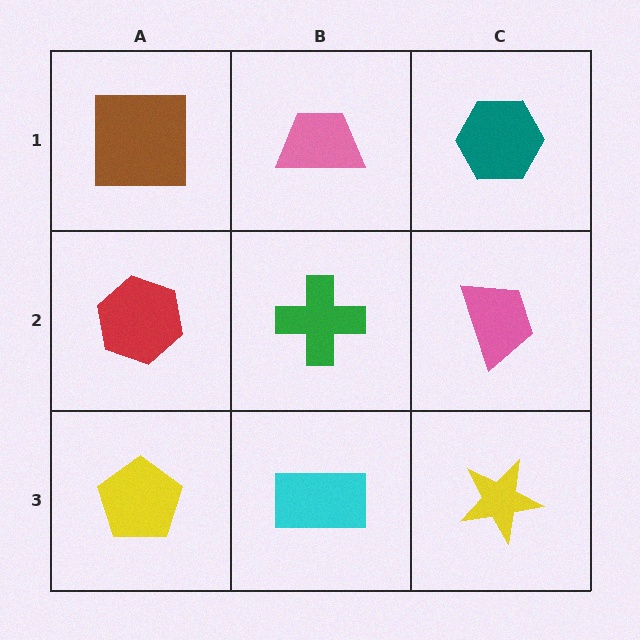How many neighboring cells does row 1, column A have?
2.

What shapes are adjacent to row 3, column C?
A pink trapezoid (row 2, column C), a cyan rectangle (row 3, column B).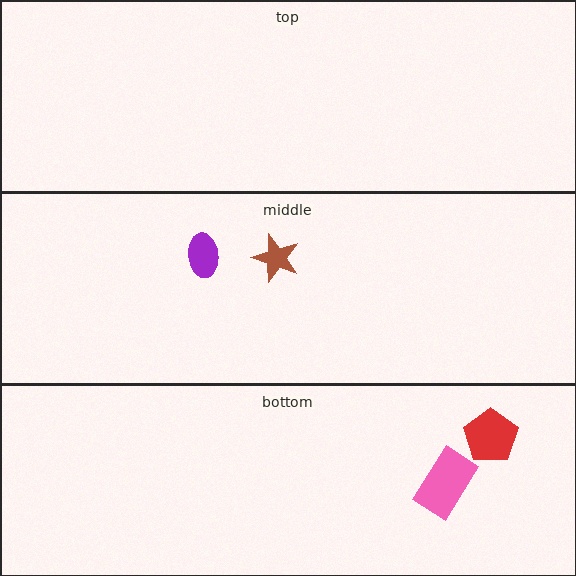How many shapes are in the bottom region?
2.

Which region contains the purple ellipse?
The middle region.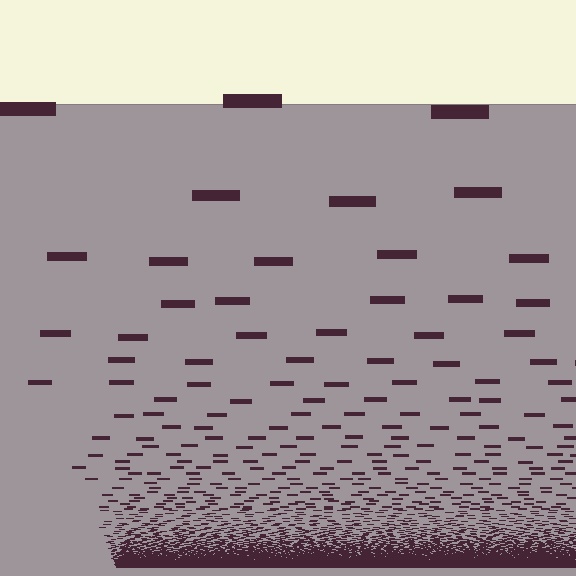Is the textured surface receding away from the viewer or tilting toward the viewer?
The surface appears to tilt toward the viewer. Texture elements get larger and sparser toward the top.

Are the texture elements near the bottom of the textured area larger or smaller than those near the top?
Smaller. The gradient is inverted — elements near the bottom are smaller and denser.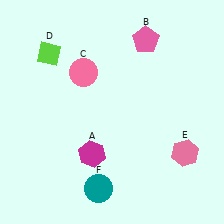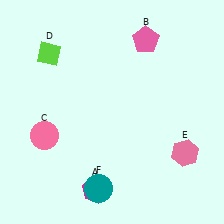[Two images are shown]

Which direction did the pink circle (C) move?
The pink circle (C) moved down.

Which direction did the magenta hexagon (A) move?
The magenta hexagon (A) moved down.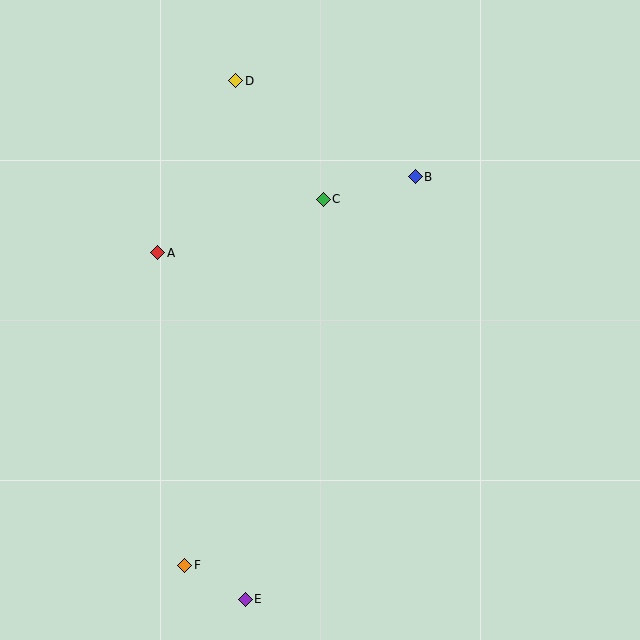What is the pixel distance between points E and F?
The distance between E and F is 70 pixels.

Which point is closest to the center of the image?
Point C at (323, 199) is closest to the center.